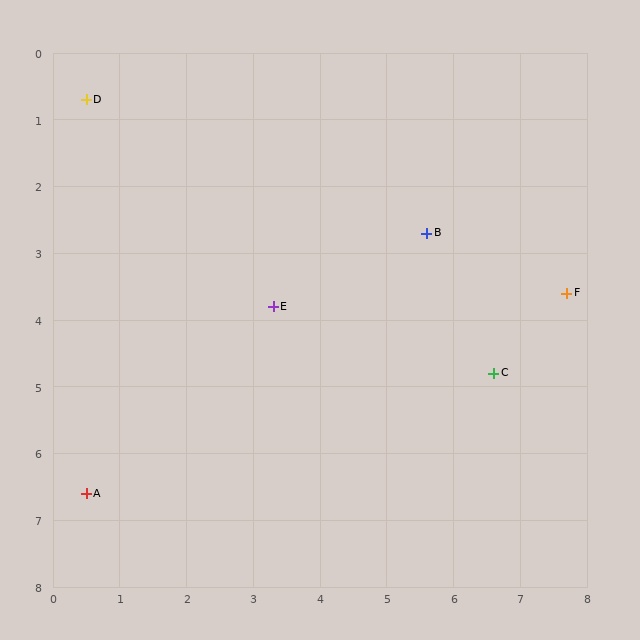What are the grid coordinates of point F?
Point F is at approximately (7.7, 3.6).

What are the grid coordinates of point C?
Point C is at approximately (6.6, 4.8).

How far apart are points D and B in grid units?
Points D and B are about 5.5 grid units apart.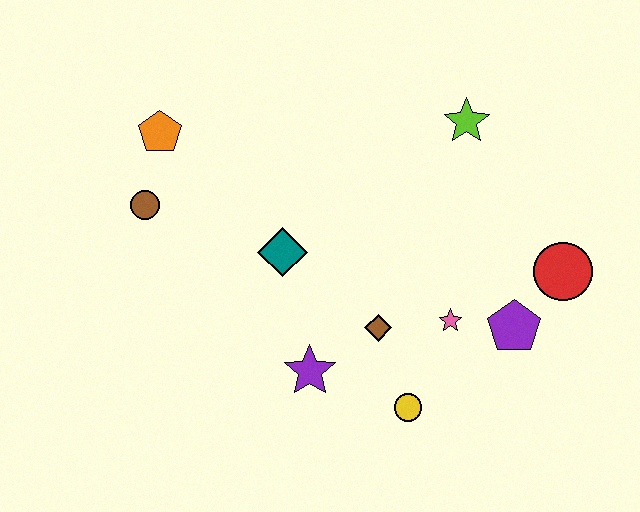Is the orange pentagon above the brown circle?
Yes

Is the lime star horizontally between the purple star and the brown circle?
No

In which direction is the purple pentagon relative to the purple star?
The purple pentagon is to the right of the purple star.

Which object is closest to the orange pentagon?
The brown circle is closest to the orange pentagon.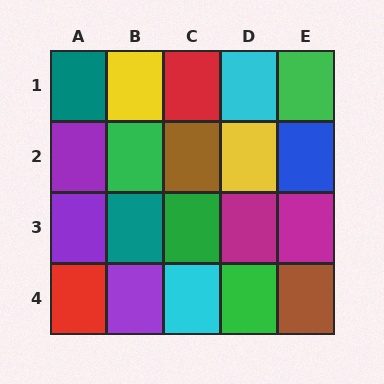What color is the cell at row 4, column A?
Red.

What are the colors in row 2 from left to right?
Purple, green, brown, yellow, blue.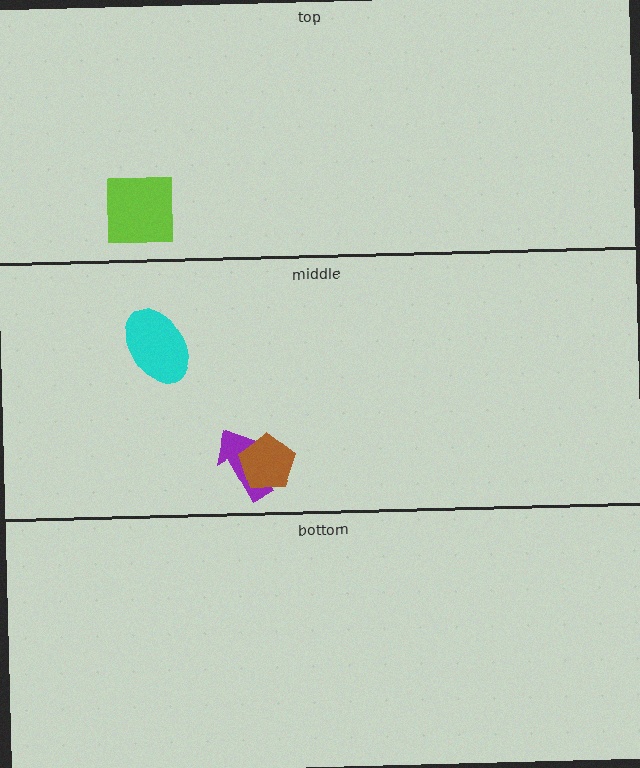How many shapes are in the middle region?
3.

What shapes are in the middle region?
The purple arrow, the cyan ellipse, the brown pentagon.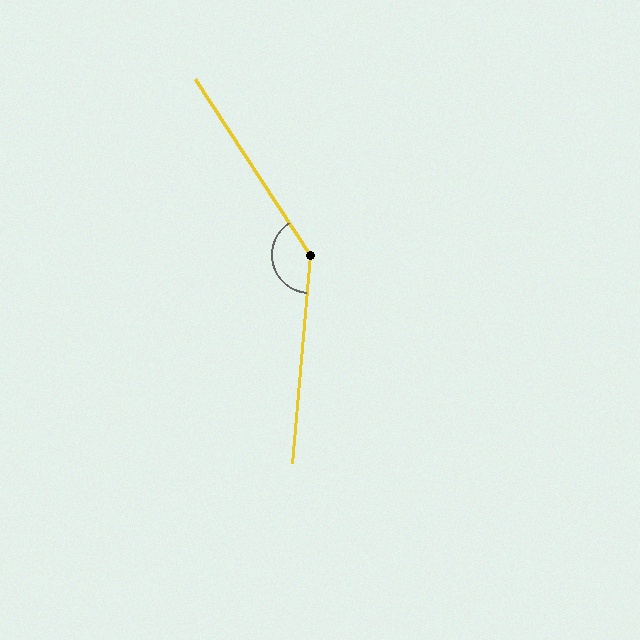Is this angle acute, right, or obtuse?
It is obtuse.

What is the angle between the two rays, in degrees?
Approximately 142 degrees.